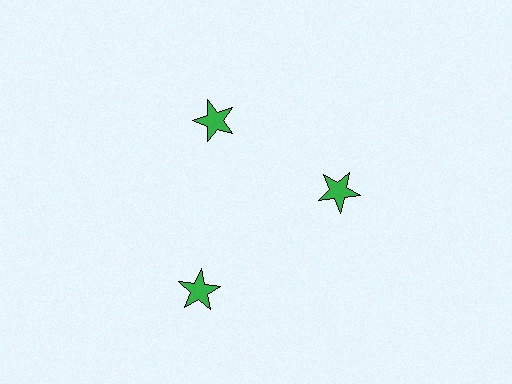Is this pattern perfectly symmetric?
No. The 3 green stars are arranged in a ring, but one element near the 7 o'clock position is pushed outward from the center, breaking the 3-fold rotational symmetry.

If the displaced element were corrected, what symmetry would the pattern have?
It would have 3-fold rotational symmetry — the pattern would map onto itself every 120 degrees.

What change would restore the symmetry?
The symmetry would be restored by moving it inward, back onto the ring so that all 3 stars sit at equal angles and equal distance from the center.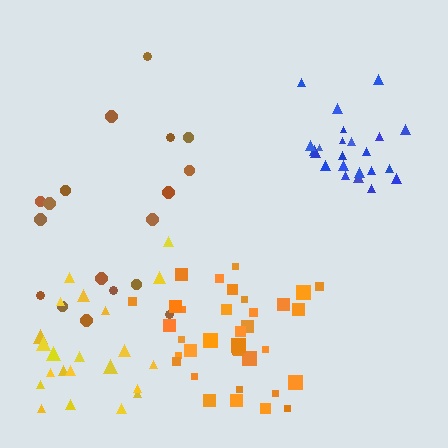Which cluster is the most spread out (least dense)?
Brown.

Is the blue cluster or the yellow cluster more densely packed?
Blue.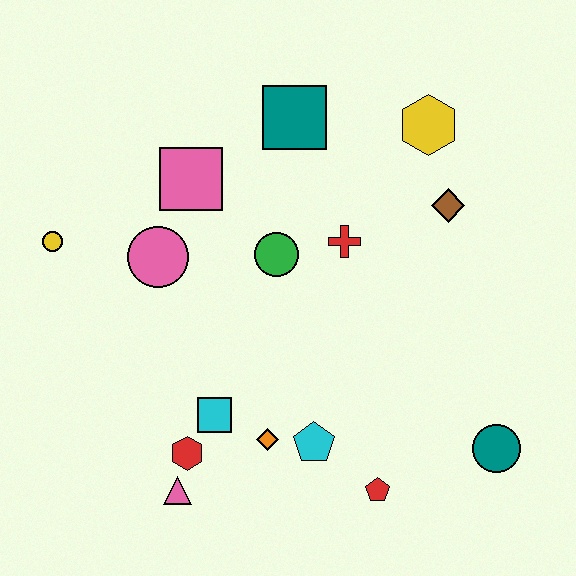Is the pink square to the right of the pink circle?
Yes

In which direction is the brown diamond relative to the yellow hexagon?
The brown diamond is below the yellow hexagon.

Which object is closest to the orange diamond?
The cyan pentagon is closest to the orange diamond.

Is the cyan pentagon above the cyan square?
No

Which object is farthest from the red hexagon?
The yellow hexagon is farthest from the red hexagon.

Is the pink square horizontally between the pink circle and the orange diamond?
Yes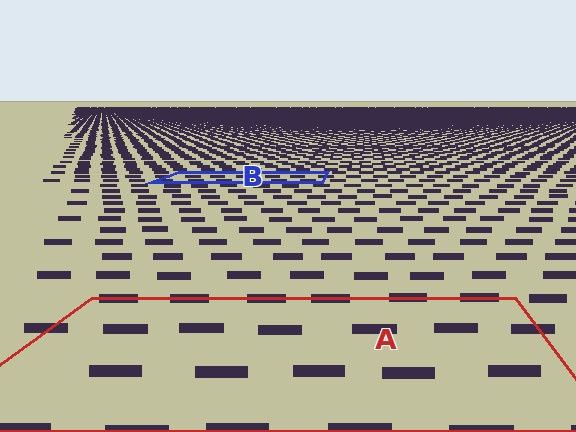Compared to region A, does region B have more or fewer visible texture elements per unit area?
Region B has more texture elements per unit area — they are packed more densely because it is farther away.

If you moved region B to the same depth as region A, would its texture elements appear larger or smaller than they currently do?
They would appear larger. At a closer depth, the same texture elements are projected at a bigger on-screen size.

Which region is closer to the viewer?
Region A is closer. The texture elements there are larger and more spread out.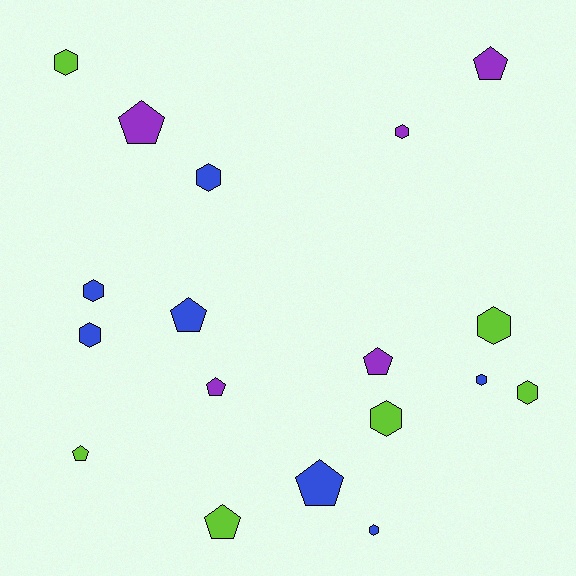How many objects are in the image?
There are 18 objects.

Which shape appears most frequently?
Hexagon, with 10 objects.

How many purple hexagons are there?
There is 1 purple hexagon.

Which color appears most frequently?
Blue, with 7 objects.